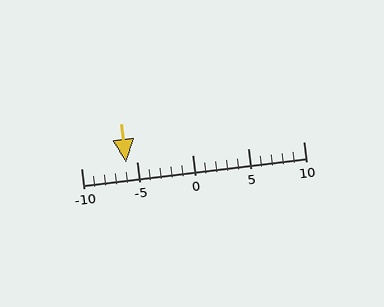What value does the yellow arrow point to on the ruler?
The yellow arrow points to approximately -6.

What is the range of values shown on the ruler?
The ruler shows values from -10 to 10.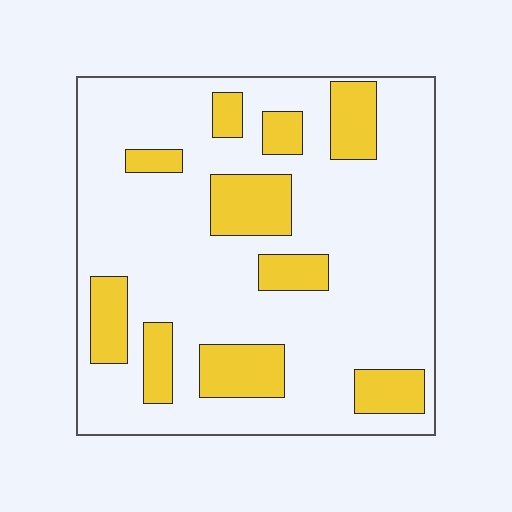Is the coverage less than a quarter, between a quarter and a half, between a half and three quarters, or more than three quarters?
Less than a quarter.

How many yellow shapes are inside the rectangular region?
10.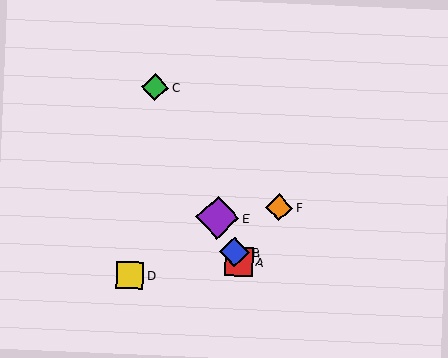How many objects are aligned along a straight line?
4 objects (A, B, C, E) are aligned along a straight line.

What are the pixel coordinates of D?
Object D is at (130, 275).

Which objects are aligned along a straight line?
Objects A, B, C, E are aligned along a straight line.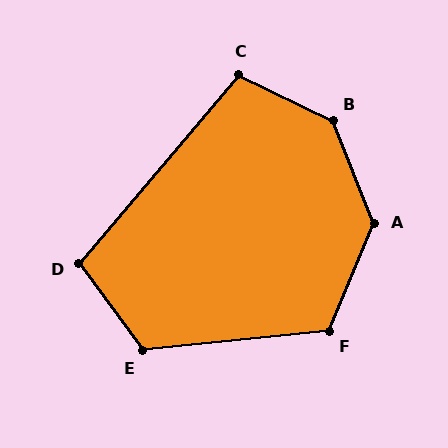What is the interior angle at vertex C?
Approximately 104 degrees (obtuse).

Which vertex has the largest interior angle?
B, at approximately 138 degrees.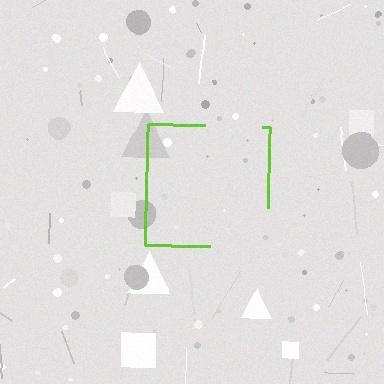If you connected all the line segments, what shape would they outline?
They would outline a square.